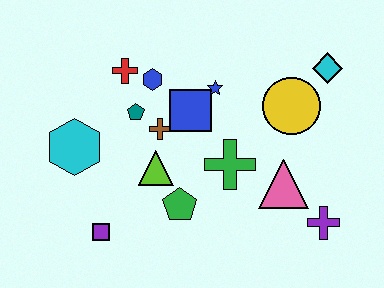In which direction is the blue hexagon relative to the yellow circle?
The blue hexagon is to the left of the yellow circle.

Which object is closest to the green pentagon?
The lime triangle is closest to the green pentagon.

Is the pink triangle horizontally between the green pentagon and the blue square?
No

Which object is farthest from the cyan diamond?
The purple square is farthest from the cyan diamond.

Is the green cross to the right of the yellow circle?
No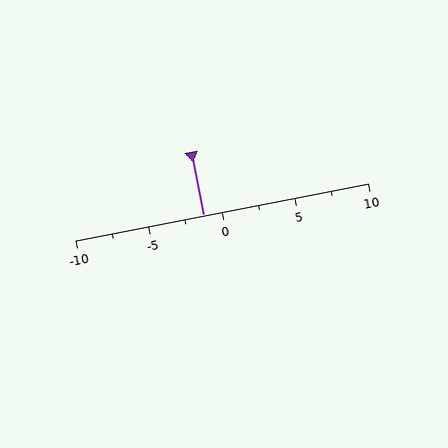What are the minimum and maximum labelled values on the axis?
The axis runs from -10 to 10.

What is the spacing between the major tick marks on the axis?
The major ticks are spaced 5 apart.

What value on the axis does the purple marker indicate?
The marker indicates approximately -1.2.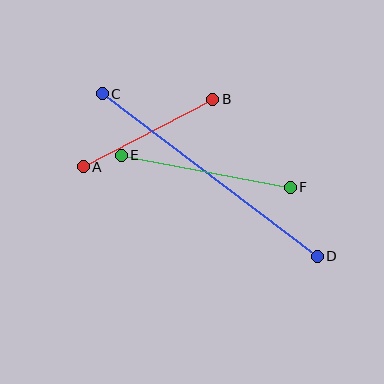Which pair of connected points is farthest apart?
Points C and D are farthest apart.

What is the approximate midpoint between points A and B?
The midpoint is at approximately (148, 133) pixels.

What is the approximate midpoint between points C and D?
The midpoint is at approximately (210, 175) pixels.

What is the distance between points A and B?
The distance is approximately 146 pixels.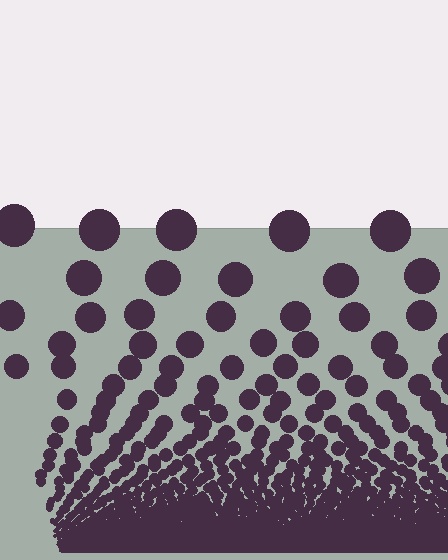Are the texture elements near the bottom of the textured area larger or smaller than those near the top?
Smaller. The gradient is inverted — elements near the bottom are smaller and denser.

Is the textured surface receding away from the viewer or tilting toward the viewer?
The surface appears to tilt toward the viewer. Texture elements get larger and sparser toward the top.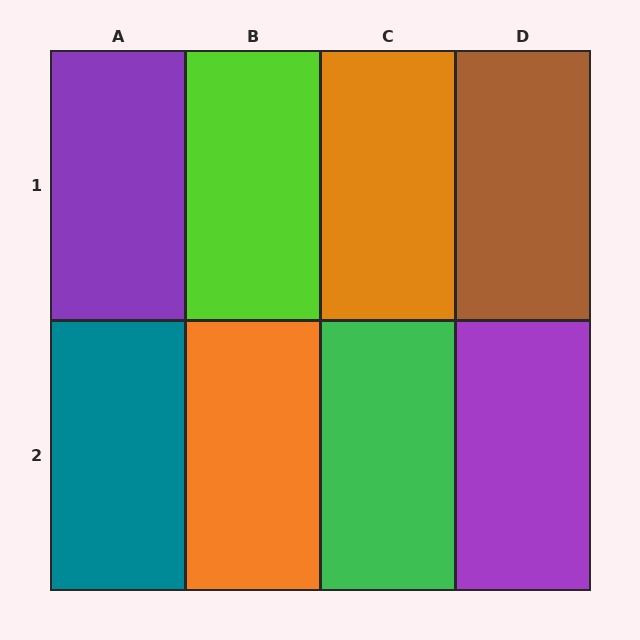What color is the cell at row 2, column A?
Teal.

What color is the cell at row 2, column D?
Purple.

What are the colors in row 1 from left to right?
Purple, lime, orange, brown.